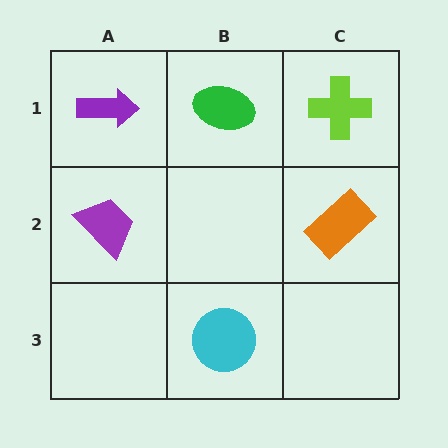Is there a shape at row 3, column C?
No, that cell is empty.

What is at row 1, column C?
A lime cross.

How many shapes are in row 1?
3 shapes.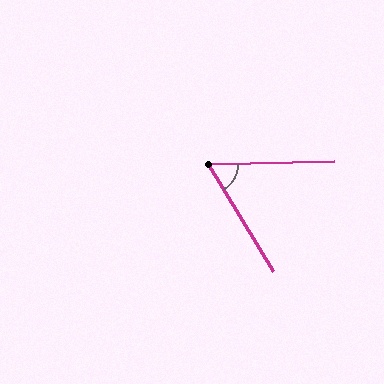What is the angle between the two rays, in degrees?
Approximately 60 degrees.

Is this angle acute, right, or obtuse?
It is acute.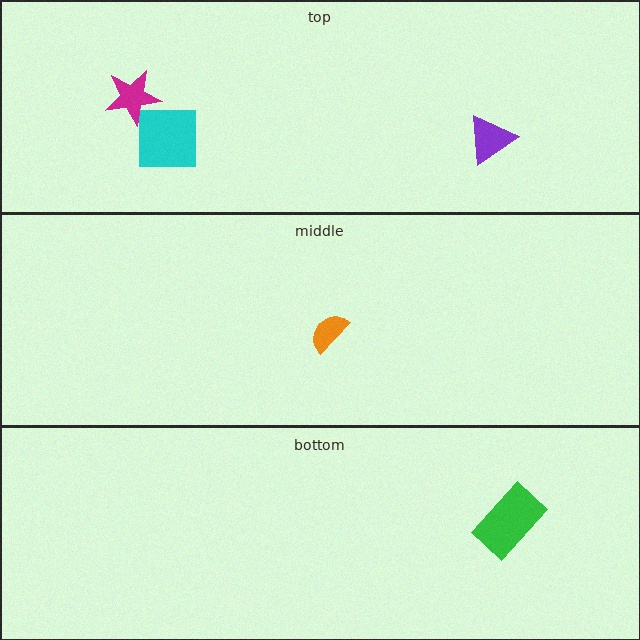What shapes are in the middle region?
The orange semicircle.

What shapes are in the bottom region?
The green rectangle.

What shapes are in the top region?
The cyan square, the purple triangle, the magenta star.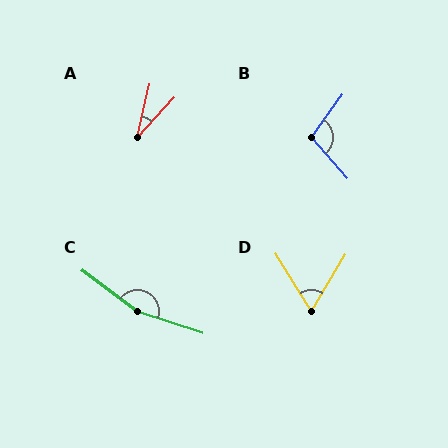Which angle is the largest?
C, at approximately 162 degrees.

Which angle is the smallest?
A, at approximately 29 degrees.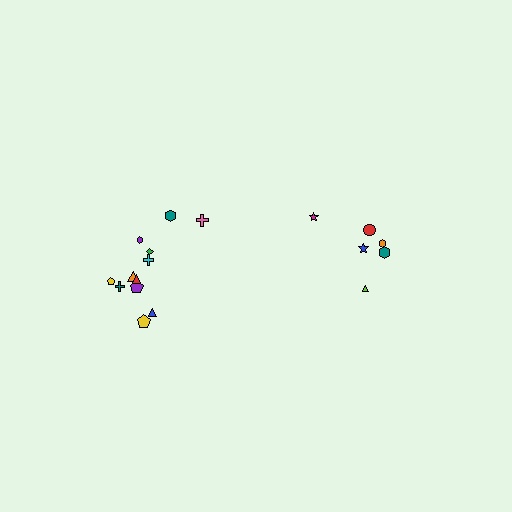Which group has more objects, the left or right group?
The left group.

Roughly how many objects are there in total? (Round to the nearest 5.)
Roughly 20 objects in total.